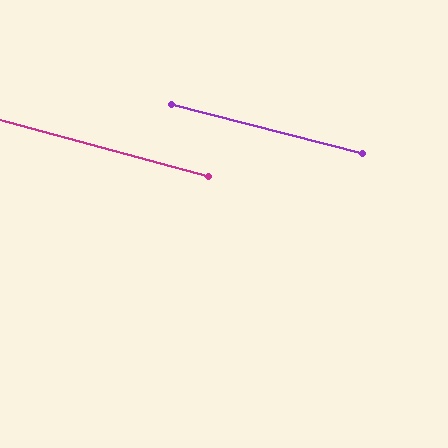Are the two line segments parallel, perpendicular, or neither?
Parallel — their directions differ by only 0.8°.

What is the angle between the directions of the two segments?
Approximately 1 degree.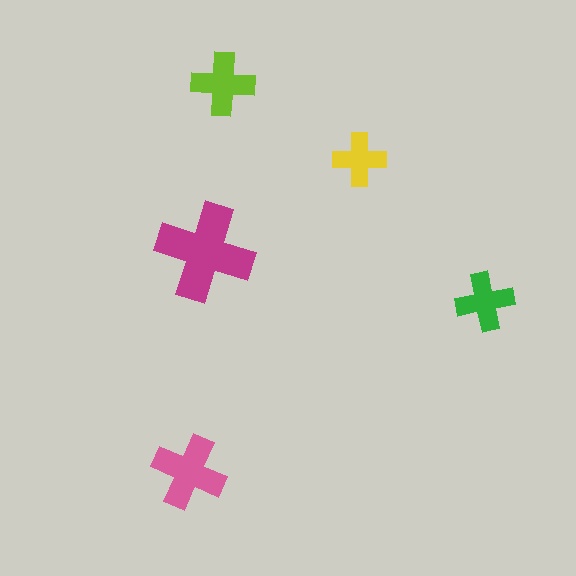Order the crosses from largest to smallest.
the magenta one, the pink one, the lime one, the green one, the yellow one.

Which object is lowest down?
The pink cross is bottommost.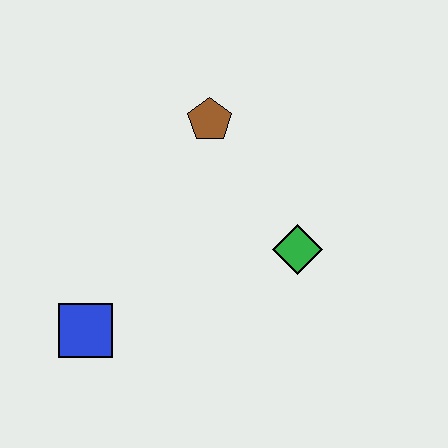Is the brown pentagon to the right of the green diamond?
No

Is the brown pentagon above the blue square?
Yes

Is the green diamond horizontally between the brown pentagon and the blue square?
No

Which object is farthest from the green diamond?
The blue square is farthest from the green diamond.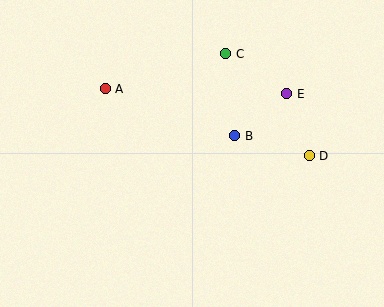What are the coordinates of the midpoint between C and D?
The midpoint between C and D is at (268, 105).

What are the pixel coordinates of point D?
Point D is at (309, 156).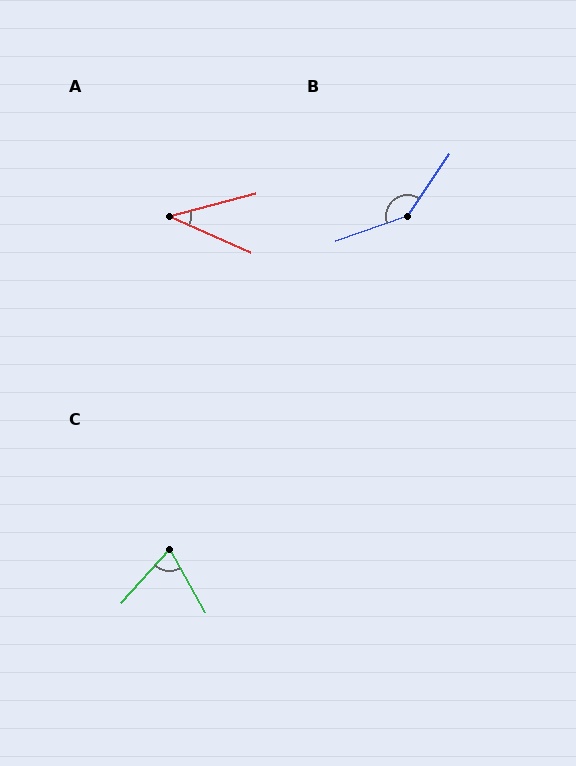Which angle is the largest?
B, at approximately 143 degrees.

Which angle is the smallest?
A, at approximately 39 degrees.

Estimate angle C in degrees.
Approximately 71 degrees.